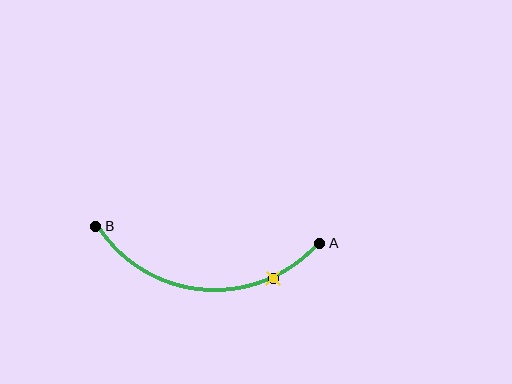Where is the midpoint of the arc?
The arc midpoint is the point on the curve farthest from the straight line joining A and B. It sits below that line.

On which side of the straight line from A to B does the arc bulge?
The arc bulges below the straight line connecting A and B.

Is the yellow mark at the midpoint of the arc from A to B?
No. The yellow mark lies on the arc but is closer to endpoint A. The arc midpoint would be at the point on the curve equidistant along the arc from both A and B.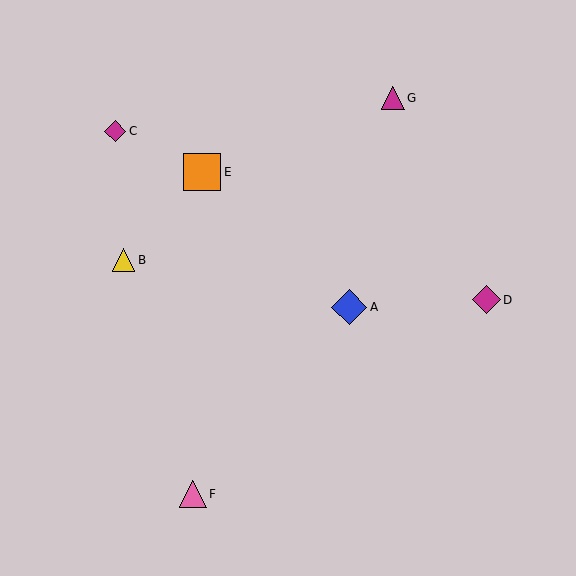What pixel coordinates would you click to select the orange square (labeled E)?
Click at (202, 172) to select the orange square E.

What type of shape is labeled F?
Shape F is a pink triangle.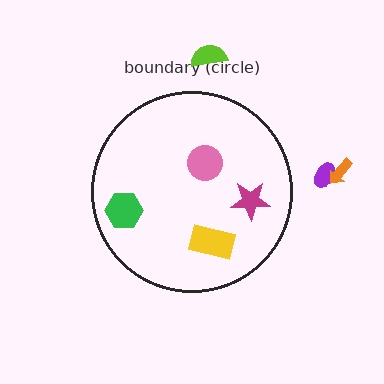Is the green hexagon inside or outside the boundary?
Inside.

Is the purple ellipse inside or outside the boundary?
Outside.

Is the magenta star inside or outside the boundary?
Inside.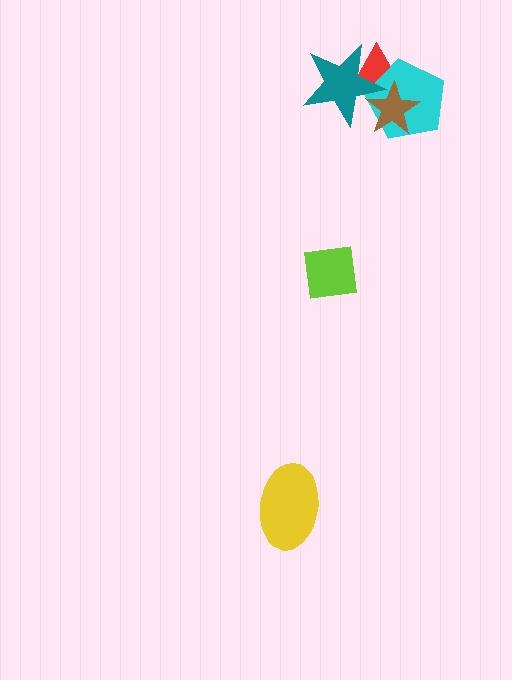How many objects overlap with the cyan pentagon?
3 objects overlap with the cyan pentagon.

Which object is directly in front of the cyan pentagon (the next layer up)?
The teal star is directly in front of the cyan pentagon.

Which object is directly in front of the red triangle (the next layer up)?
The cyan pentagon is directly in front of the red triangle.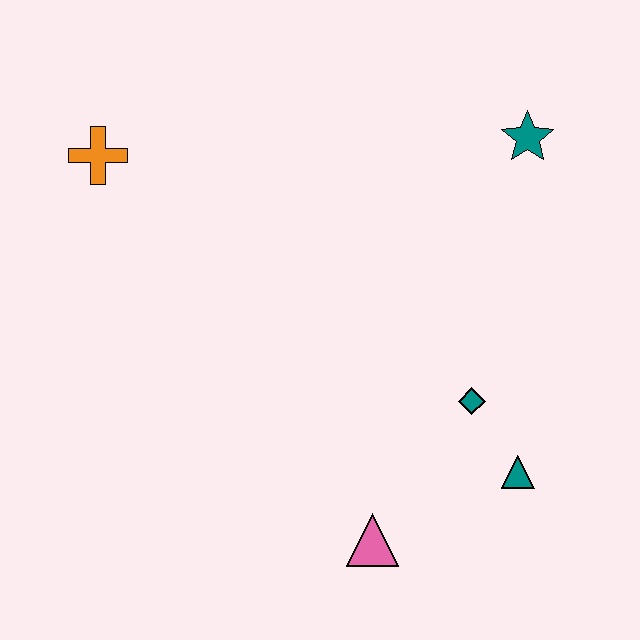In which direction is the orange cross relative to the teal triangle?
The orange cross is to the left of the teal triangle.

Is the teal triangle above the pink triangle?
Yes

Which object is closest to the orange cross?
The teal star is closest to the orange cross.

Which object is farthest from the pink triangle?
The orange cross is farthest from the pink triangle.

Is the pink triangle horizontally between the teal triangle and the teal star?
No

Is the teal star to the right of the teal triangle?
Yes